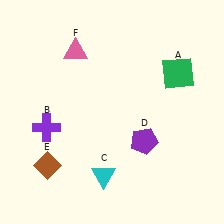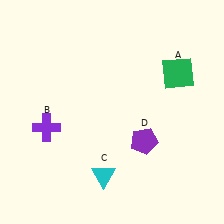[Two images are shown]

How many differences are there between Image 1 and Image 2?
There are 2 differences between the two images.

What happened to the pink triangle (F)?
The pink triangle (F) was removed in Image 2. It was in the top-left area of Image 1.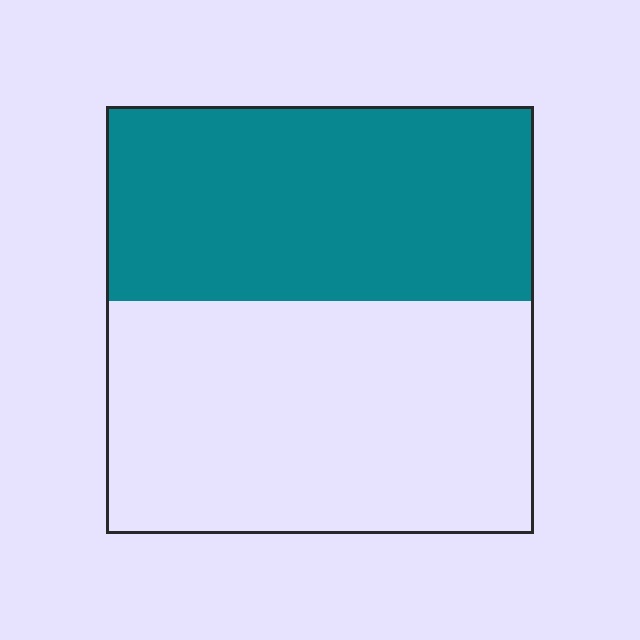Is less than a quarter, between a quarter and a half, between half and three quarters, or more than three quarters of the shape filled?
Between a quarter and a half.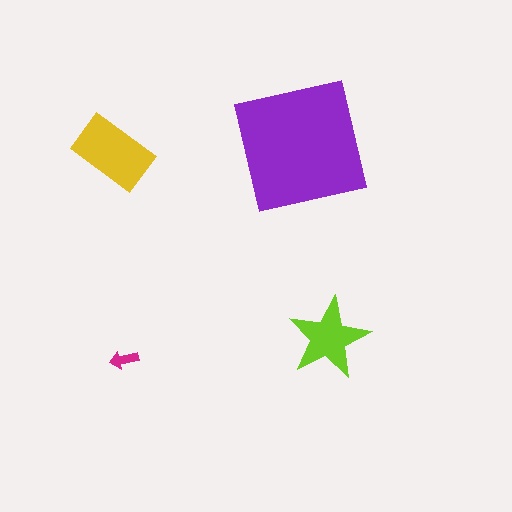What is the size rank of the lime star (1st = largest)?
3rd.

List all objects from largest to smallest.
The purple square, the yellow rectangle, the lime star, the magenta arrow.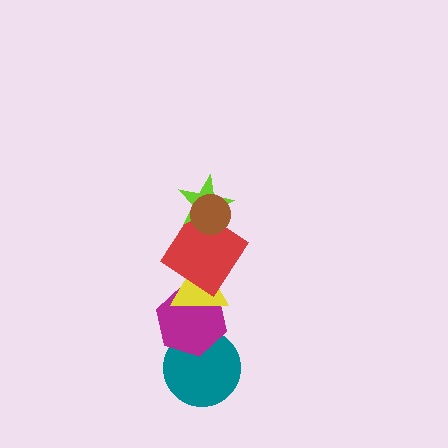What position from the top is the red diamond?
The red diamond is 3rd from the top.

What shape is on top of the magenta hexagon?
The yellow triangle is on top of the magenta hexagon.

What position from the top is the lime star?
The lime star is 2nd from the top.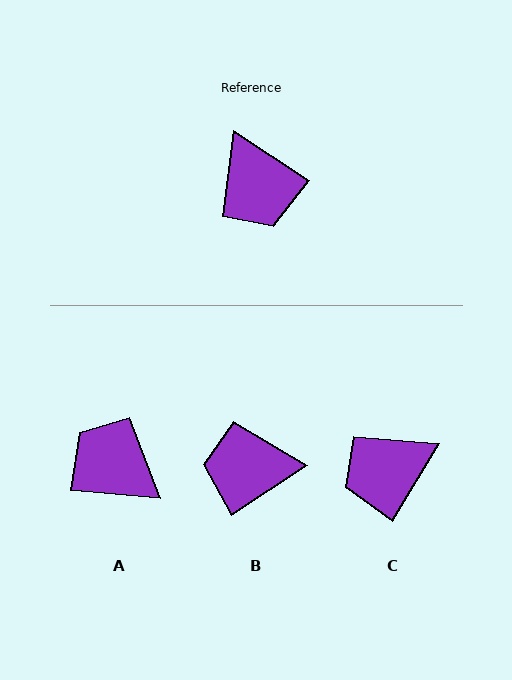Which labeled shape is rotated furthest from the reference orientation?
A, about 151 degrees away.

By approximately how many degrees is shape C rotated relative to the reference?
Approximately 88 degrees clockwise.